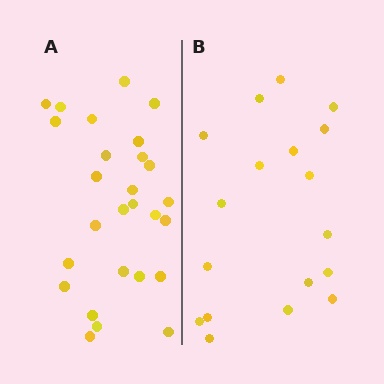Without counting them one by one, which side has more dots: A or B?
Region A (the left region) has more dots.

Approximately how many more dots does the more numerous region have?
Region A has roughly 8 or so more dots than region B.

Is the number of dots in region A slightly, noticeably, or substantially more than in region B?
Region A has substantially more. The ratio is roughly 1.5 to 1.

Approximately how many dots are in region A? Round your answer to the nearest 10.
About 30 dots. (The exact count is 27, which rounds to 30.)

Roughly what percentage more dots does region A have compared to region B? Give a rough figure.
About 50% more.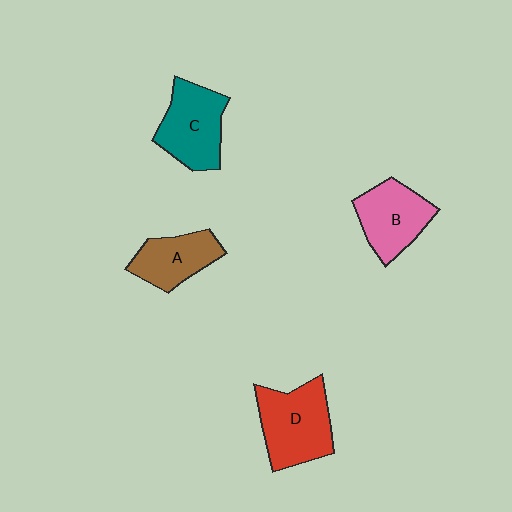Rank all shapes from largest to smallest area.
From largest to smallest: D (red), C (teal), B (pink), A (brown).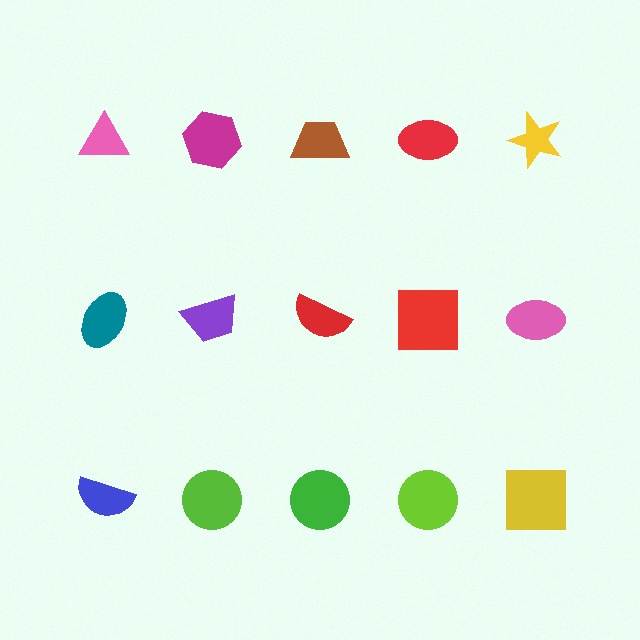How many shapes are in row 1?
5 shapes.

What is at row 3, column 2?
A lime circle.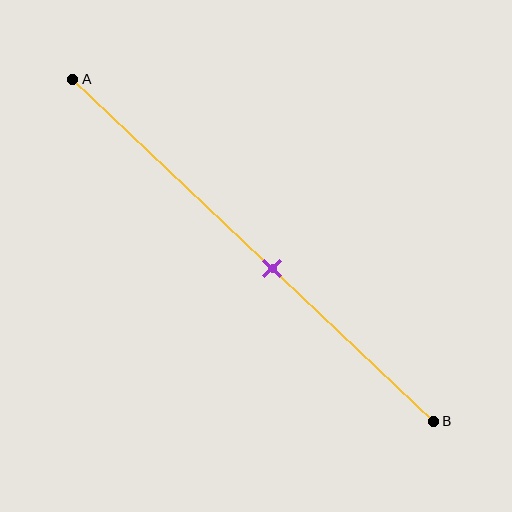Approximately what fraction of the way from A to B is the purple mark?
The purple mark is approximately 55% of the way from A to B.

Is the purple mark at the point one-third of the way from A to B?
No, the mark is at about 55% from A, not at the 33% one-third point.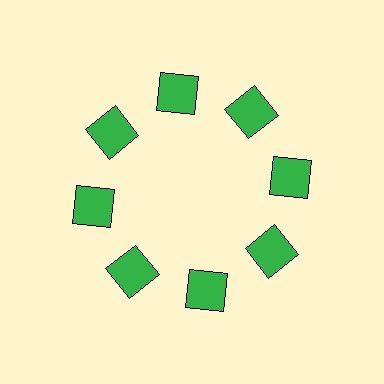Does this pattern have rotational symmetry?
Yes, this pattern has 8-fold rotational symmetry. It looks the same after rotating 45 degrees around the center.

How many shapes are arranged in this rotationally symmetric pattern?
There are 8 shapes, arranged in 8 groups of 1.